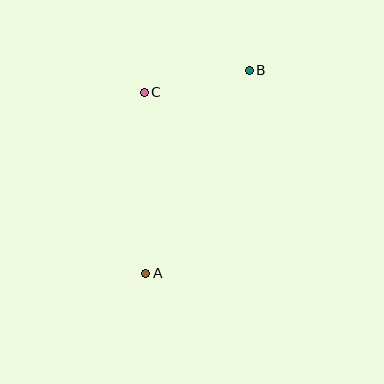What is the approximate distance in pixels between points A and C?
The distance between A and C is approximately 181 pixels.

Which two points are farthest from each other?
Points A and B are farthest from each other.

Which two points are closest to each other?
Points B and C are closest to each other.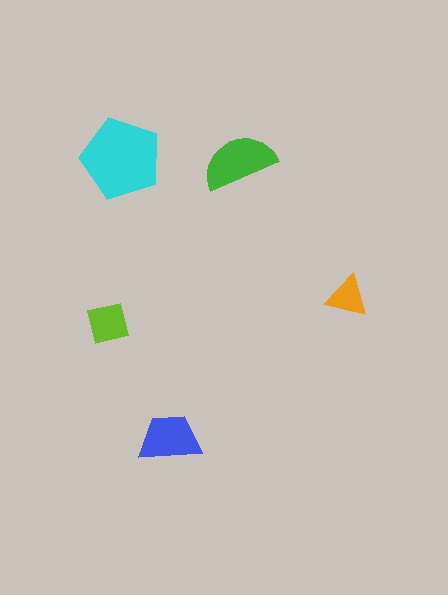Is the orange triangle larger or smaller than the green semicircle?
Smaller.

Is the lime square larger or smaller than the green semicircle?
Smaller.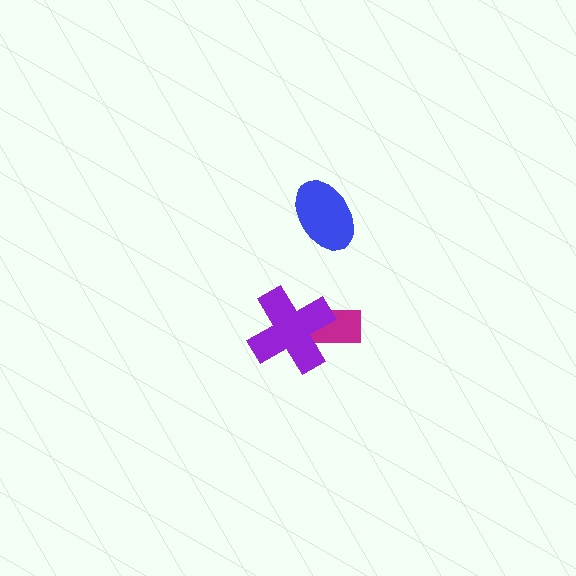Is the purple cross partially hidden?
No, no other shape covers it.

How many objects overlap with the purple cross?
1 object overlaps with the purple cross.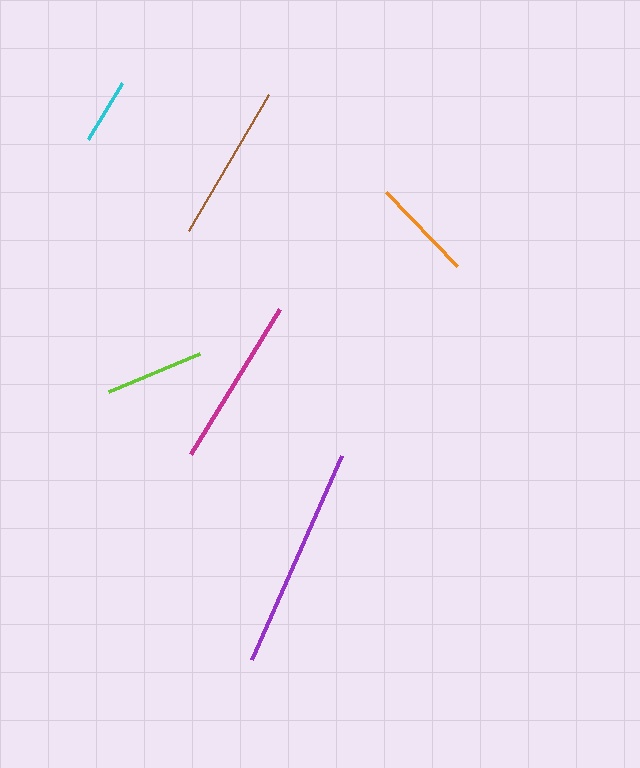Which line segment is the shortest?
The cyan line is the shortest at approximately 66 pixels.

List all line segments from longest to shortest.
From longest to shortest: purple, magenta, brown, orange, lime, cyan.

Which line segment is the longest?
The purple line is the longest at approximately 223 pixels.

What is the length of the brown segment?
The brown segment is approximately 158 pixels long.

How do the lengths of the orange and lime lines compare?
The orange and lime lines are approximately the same length.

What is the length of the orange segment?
The orange segment is approximately 103 pixels long.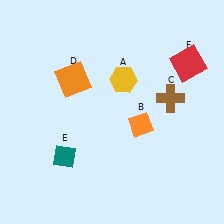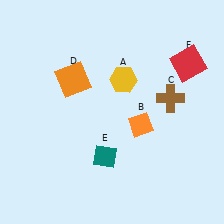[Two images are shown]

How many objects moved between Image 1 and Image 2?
1 object moved between the two images.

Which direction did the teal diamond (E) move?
The teal diamond (E) moved right.